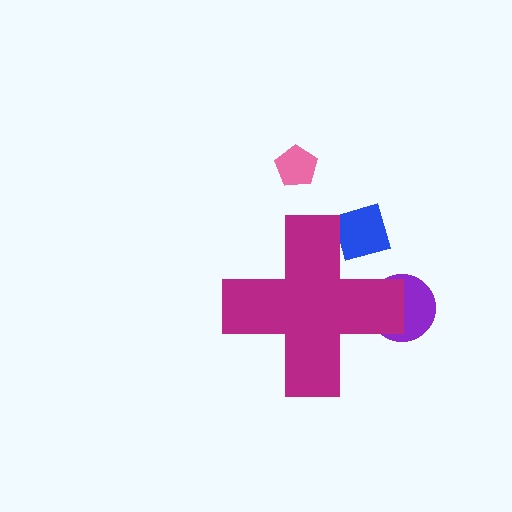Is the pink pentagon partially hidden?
No, the pink pentagon is fully visible.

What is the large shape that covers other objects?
A magenta cross.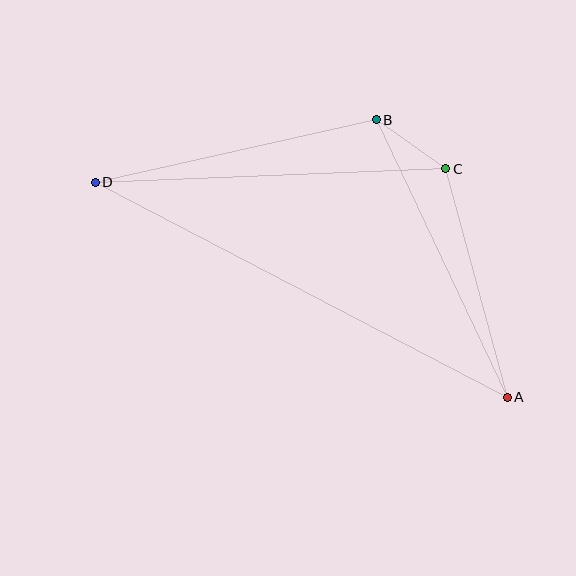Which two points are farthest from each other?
Points A and D are farthest from each other.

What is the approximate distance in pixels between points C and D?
The distance between C and D is approximately 351 pixels.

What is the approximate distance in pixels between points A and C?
The distance between A and C is approximately 237 pixels.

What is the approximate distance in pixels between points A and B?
The distance between A and B is approximately 307 pixels.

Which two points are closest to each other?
Points B and C are closest to each other.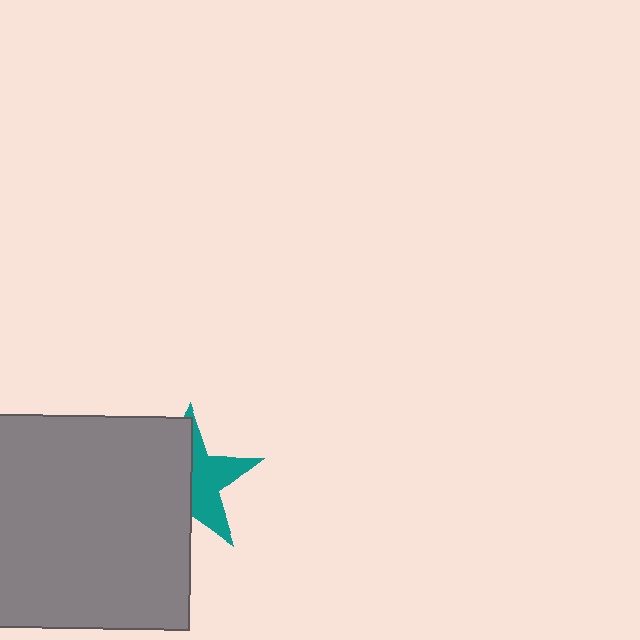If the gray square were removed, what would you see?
You would see the complete teal star.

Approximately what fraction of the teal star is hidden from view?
Roughly 55% of the teal star is hidden behind the gray square.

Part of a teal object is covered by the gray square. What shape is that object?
It is a star.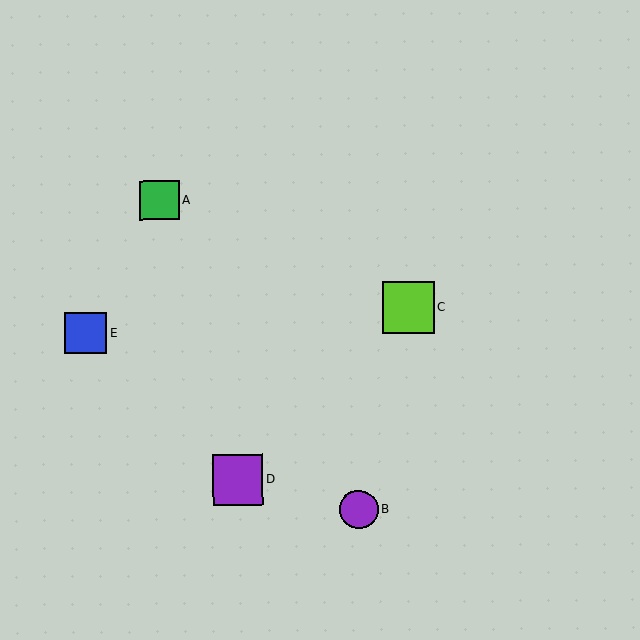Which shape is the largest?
The lime square (labeled C) is the largest.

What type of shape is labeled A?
Shape A is a green square.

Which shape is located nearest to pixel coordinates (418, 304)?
The lime square (labeled C) at (408, 307) is nearest to that location.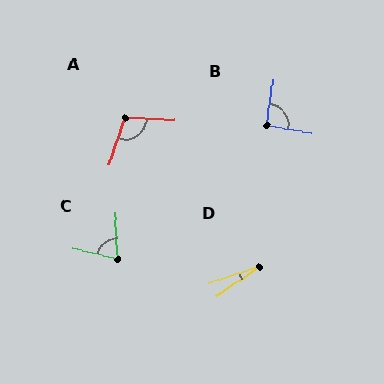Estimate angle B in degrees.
Approximately 92 degrees.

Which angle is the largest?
A, at approximately 106 degrees.